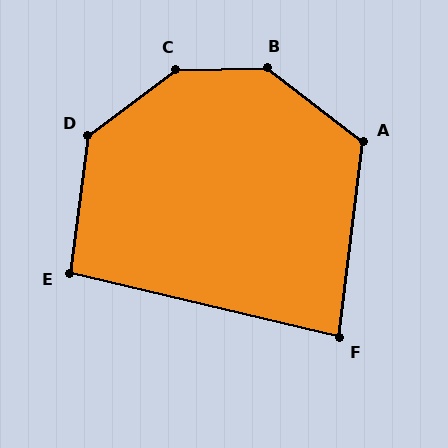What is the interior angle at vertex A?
Approximately 121 degrees (obtuse).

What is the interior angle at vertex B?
Approximately 141 degrees (obtuse).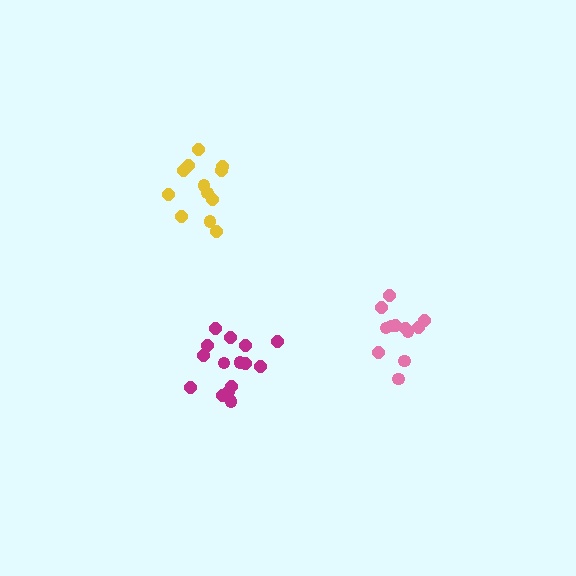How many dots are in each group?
Group 1: 12 dots, Group 2: 12 dots, Group 3: 15 dots (39 total).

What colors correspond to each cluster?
The clusters are colored: yellow, pink, magenta.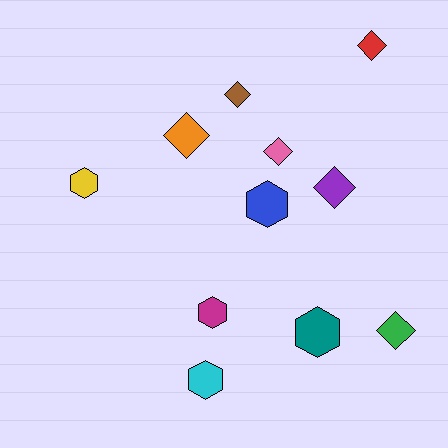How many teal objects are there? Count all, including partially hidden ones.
There is 1 teal object.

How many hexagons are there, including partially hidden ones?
There are 5 hexagons.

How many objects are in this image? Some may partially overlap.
There are 11 objects.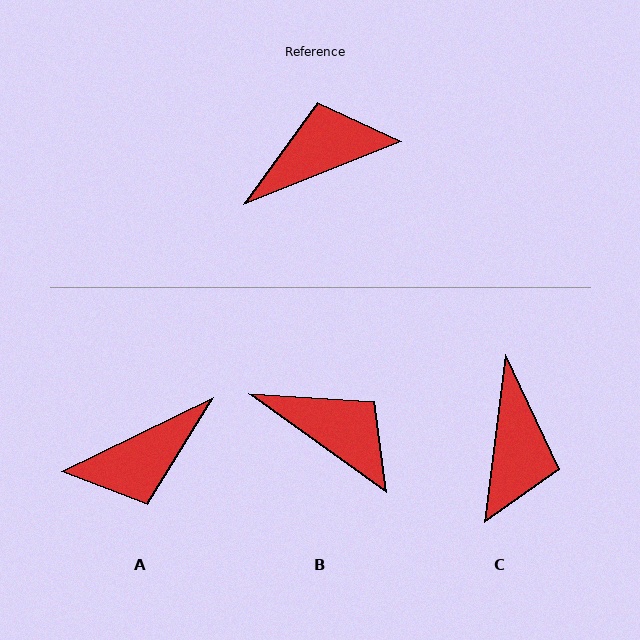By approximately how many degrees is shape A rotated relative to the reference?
Approximately 176 degrees clockwise.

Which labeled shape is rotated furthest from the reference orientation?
A, about 176 degrees away.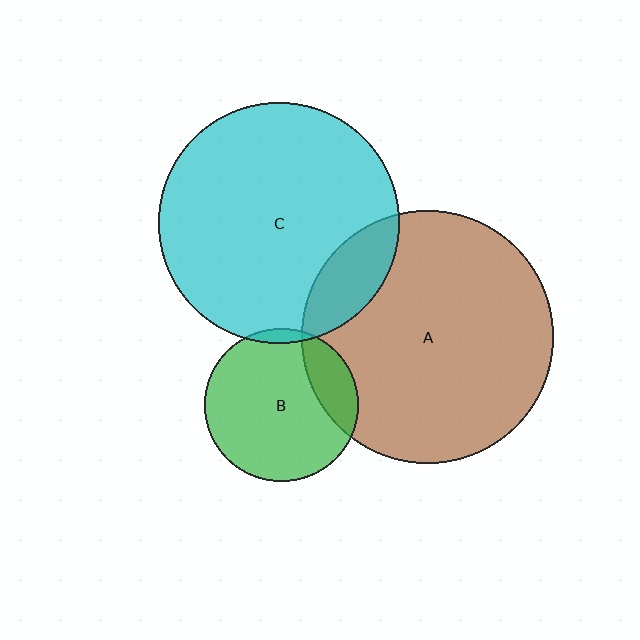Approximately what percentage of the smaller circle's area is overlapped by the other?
Approximately 5%.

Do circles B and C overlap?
Yes.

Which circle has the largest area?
Circle A (brown).